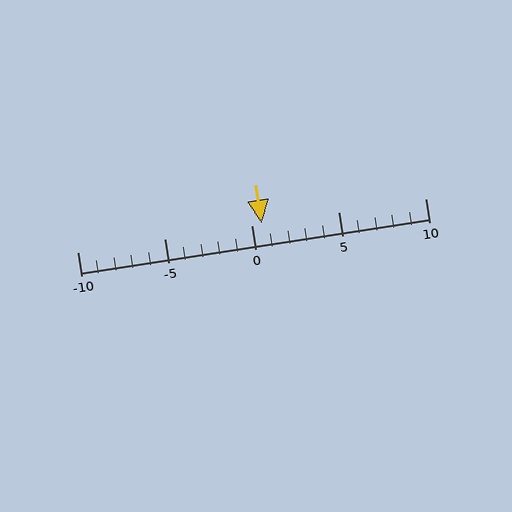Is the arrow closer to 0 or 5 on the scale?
The arrow is closer to 0.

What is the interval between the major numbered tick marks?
The major tick marks are spaced 5 units apart.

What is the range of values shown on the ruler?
The ruler shows values from -10 to 10.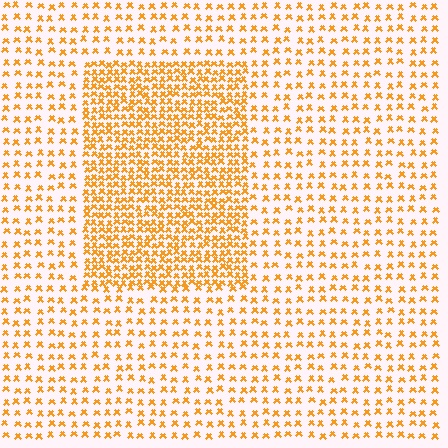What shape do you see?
I see a rectangle.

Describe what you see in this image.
The image contains small orange elements arranged at two different densities. A rectangle-shaped region is visible where the elements are more densely packed than the surrounding area.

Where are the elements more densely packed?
The elements are more densely packed inside the rectangle boundary.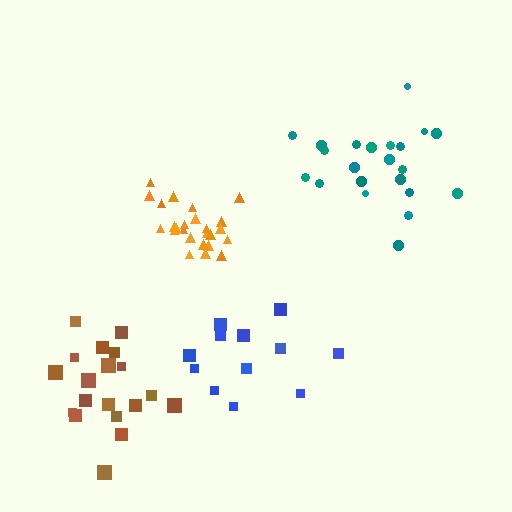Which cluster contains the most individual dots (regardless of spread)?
Orange (26).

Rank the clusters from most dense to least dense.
orange, brown, teal, blue.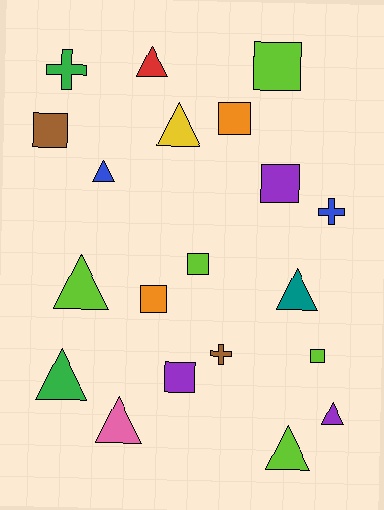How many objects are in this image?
There are 20 objects.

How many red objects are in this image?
There is 1 red object.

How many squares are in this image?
There are 8 squares.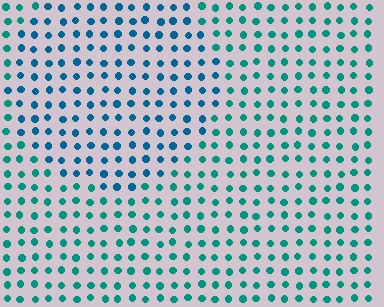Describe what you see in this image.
The image is filled with small teal elements in a uniform arrangement. A circle-shaped region is visible where the elements are tinted to a slightly different hue, forming a subtle color boundary.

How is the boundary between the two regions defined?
The boundary is defined purely by a slight shift in hue (about 29 degrees). Spacing, size, and orientation are identical on both sides.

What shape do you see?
I see a circle.